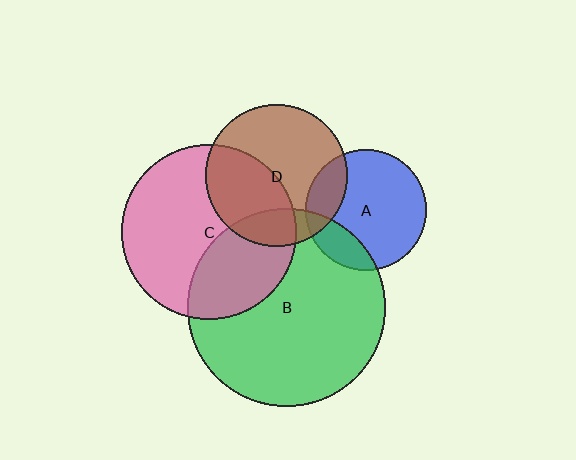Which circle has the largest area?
Circle B (green).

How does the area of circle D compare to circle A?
Approximately 1.4 times.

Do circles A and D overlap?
Yes.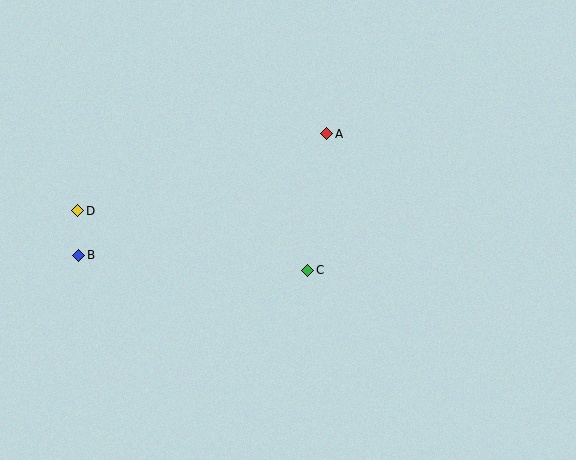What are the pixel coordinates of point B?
Point B is at (79, 255).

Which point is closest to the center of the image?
Point C at (308, 270) is closest to the center.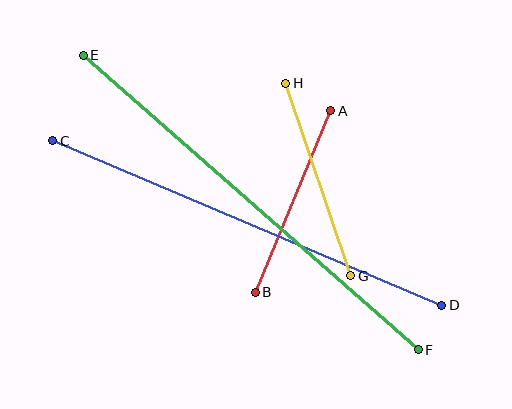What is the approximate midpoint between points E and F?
The midpoint is at approximately (251, 203) pixels.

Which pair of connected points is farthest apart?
Points E and F are farthest apart.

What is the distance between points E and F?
The distance is approximately 446 pixels.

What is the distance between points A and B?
The distance is approximately 196 pixels.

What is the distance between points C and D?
The distance is approximately 422 pixels.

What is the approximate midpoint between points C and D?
The midpoint is at approximately (247, 223) pixels.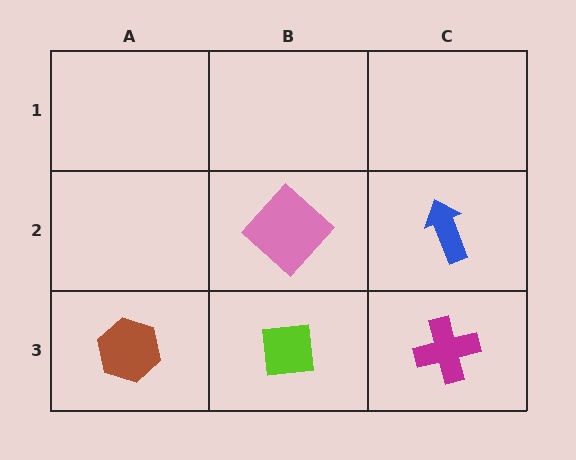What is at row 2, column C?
A blue arrow.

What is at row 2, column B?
A pink diamond.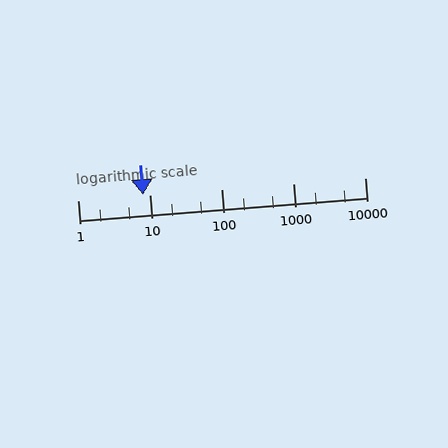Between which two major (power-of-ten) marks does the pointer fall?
The pointer is between 1 and 10.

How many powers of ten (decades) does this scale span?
The scale spans 4 decades, from 1 to 10000.